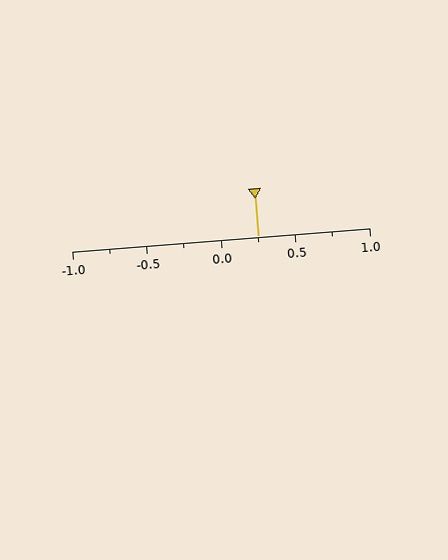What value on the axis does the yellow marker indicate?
The marker indicates approximately 0.25.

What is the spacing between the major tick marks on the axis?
The major ticks are spaced 0.5 apart.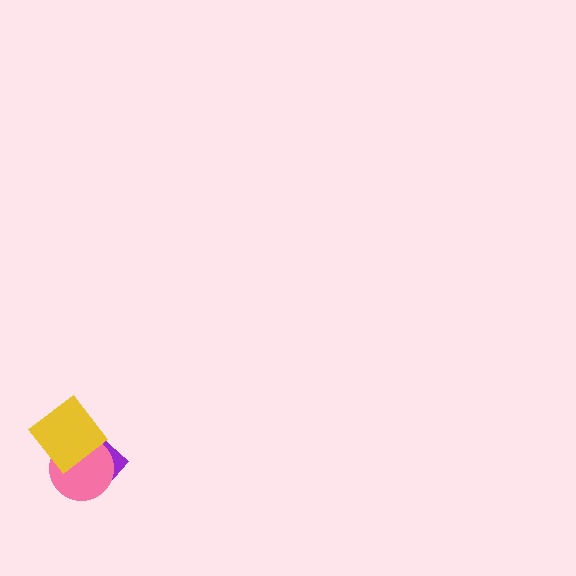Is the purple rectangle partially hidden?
Yes, it is partially covered by another shape.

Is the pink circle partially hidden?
Yes, it is partially covered by another shape.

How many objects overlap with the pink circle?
2 objects overlap with the pink circle.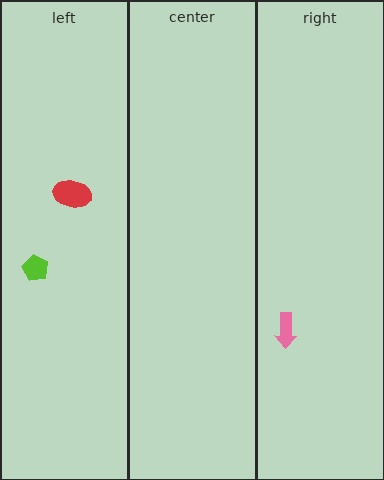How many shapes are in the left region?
2.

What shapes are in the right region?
The pink arrow.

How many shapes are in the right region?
1.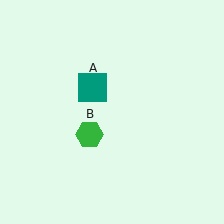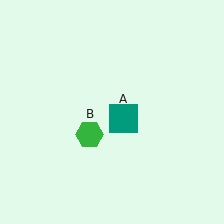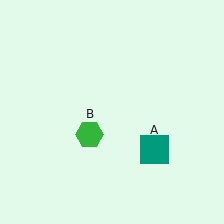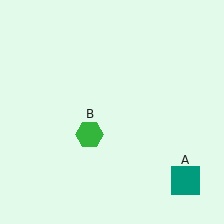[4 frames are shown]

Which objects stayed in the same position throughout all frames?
Green hexagon (object B) remained stationary.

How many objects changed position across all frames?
1 object changed position: teal square (object A).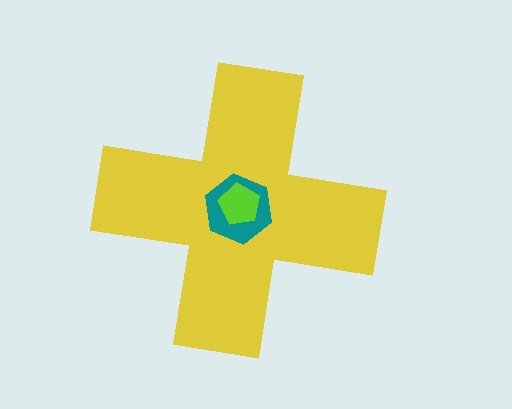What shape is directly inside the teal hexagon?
The lime pentagon.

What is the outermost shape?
The yellow cross.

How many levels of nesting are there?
3.